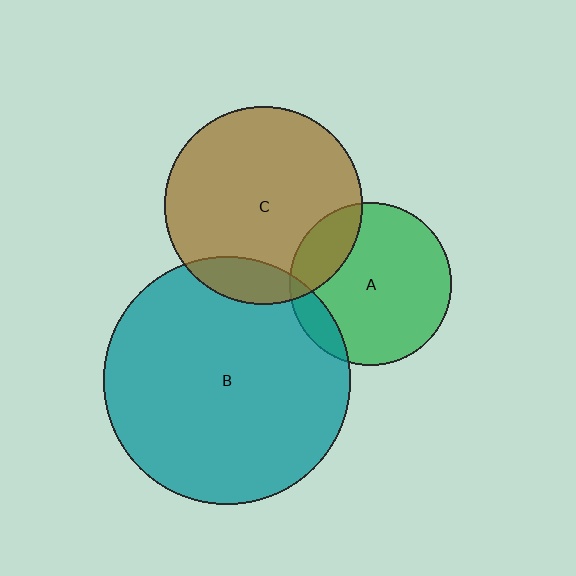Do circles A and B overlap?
Yes.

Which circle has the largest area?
Circle B (teal).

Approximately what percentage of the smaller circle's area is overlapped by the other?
Approximately 10%.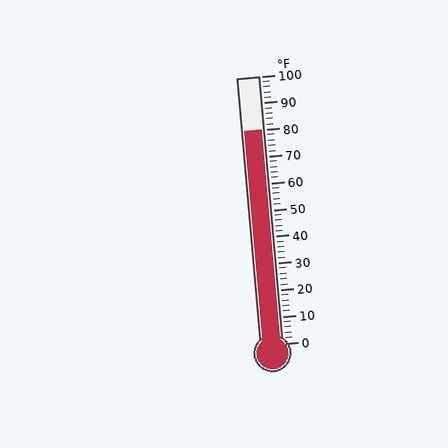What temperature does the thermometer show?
The thermometer shows approximately 80°F.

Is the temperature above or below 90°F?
The temperature is below 90°F.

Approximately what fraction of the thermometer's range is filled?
The thermometer is filled to approximately 80% of its range.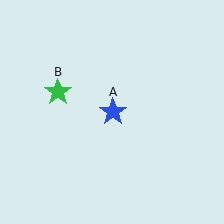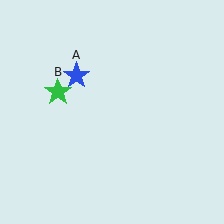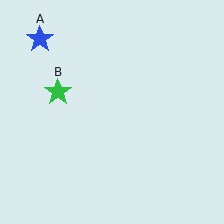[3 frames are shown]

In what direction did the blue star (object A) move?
The blue star (object A) moved up and to the left.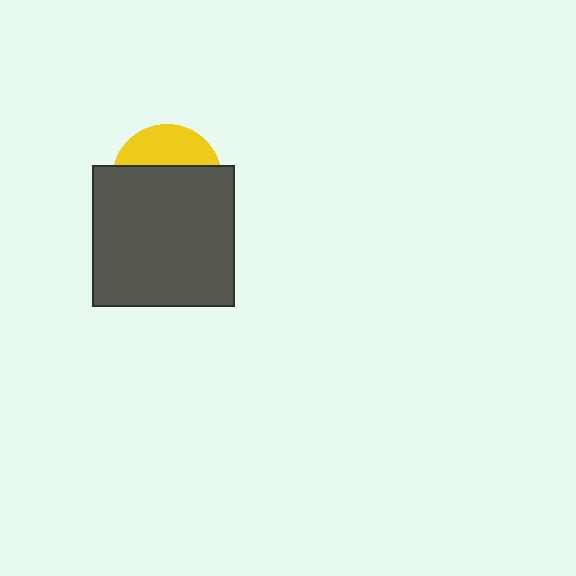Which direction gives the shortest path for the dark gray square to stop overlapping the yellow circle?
Moving down gives the shortest separation.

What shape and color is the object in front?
The object in front is a dark gray square.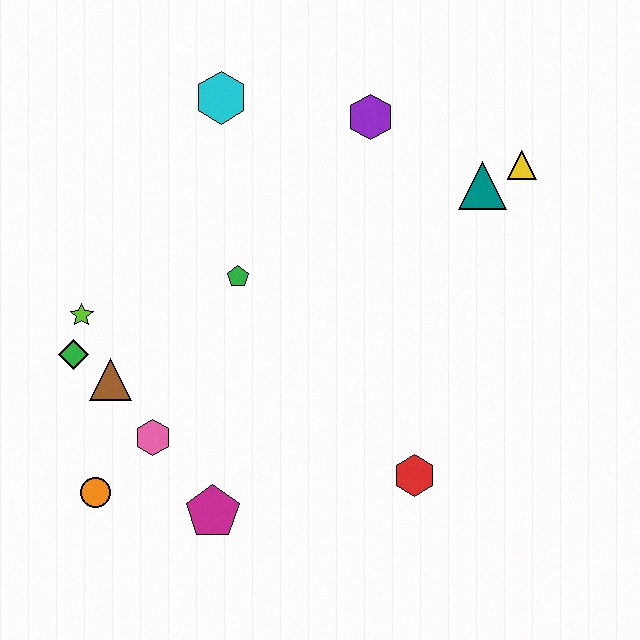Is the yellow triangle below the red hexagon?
No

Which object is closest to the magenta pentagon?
The pink hexagon is closest to the magenta pentagon.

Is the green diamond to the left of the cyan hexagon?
Yes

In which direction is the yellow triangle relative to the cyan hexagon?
The yellow triangle is to the right of the cyan hexagon.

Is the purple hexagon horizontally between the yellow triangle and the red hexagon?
No